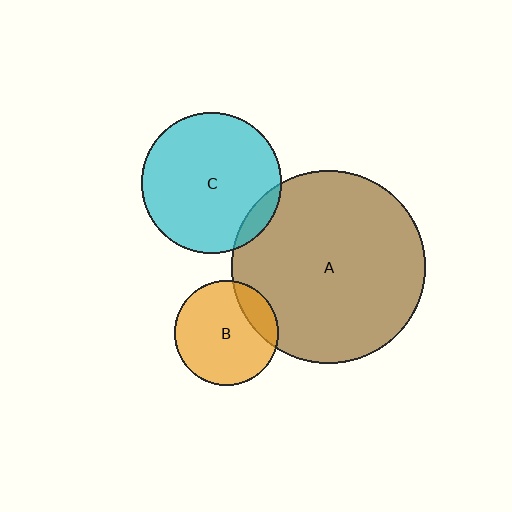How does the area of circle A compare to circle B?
Approximately 3.4 times.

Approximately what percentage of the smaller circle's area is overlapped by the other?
Approximately 15%.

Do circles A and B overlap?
Yes.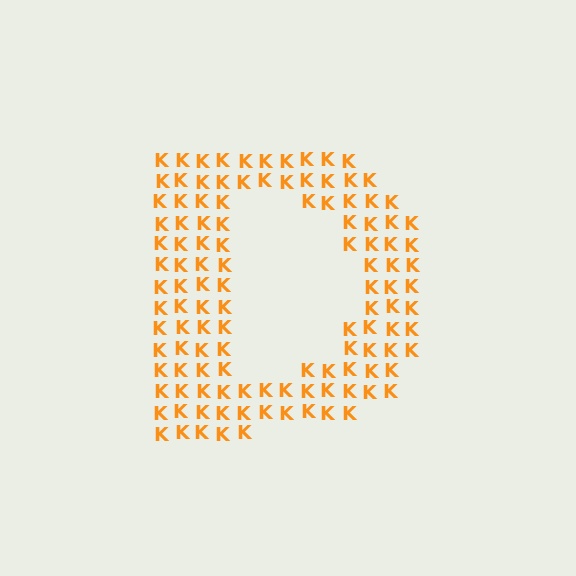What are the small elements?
The small elements are letter K's.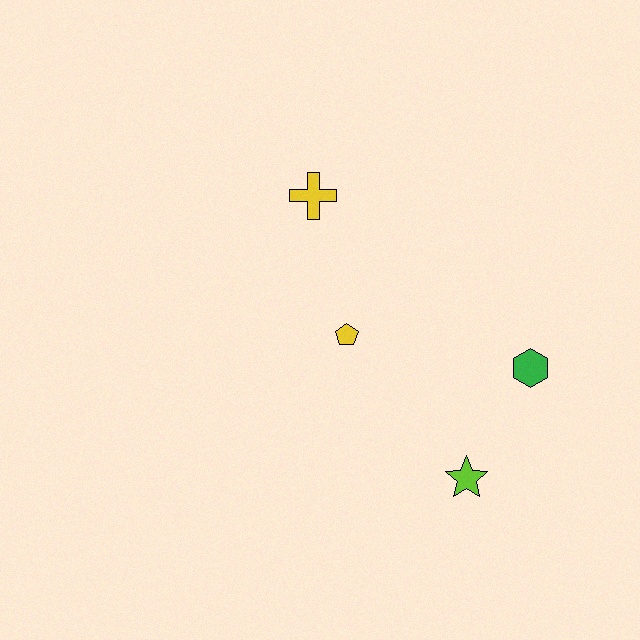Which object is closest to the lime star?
The green hexagon is closest to the lime star.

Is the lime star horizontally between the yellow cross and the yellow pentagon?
No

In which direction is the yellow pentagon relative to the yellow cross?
The yellow pentagon is below the yellow cross.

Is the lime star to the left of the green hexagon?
Yes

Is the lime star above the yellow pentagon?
No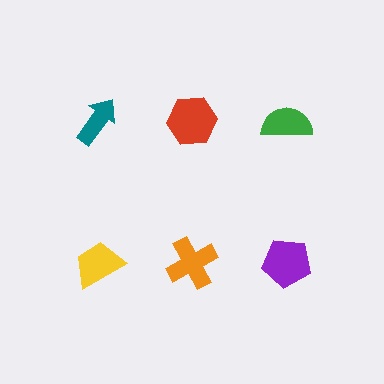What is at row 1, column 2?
A red hexagon.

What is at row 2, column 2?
An orange cross.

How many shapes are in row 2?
3 shapes.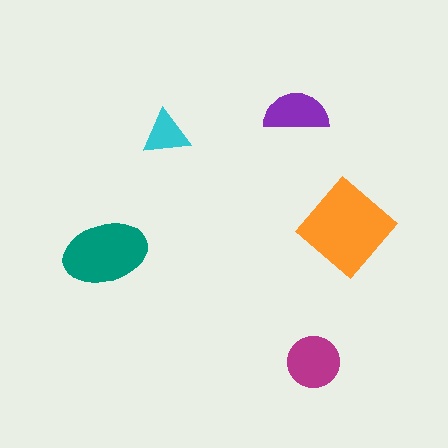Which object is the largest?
The orange diamond.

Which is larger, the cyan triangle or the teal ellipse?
The teal ellipse.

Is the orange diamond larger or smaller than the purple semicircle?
Larger.